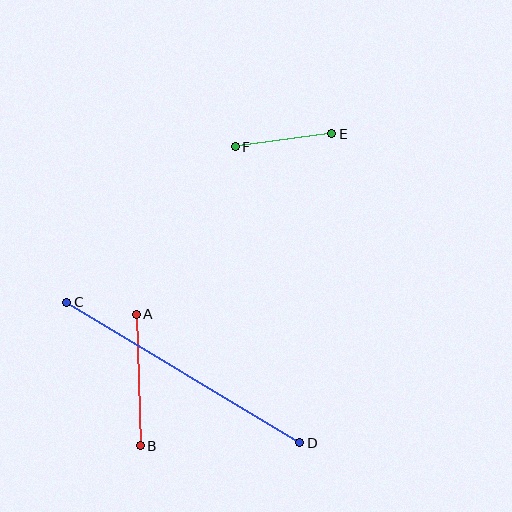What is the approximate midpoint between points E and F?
The midpoint is at approximately (283, 140) pixels.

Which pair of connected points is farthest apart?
Points C and D are farthest apart.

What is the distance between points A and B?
The distance is approximately 131 pixels.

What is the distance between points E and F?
The distance is approximately 97 pixels.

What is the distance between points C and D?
The distance is approximately 272 pixels.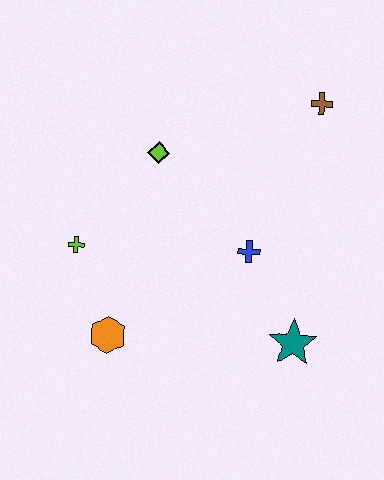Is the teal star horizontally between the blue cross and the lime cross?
No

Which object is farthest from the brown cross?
The orange hexagon is farthest from the brown cross.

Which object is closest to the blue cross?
The teal star is closest to the blue cross.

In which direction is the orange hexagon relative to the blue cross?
The orange hexagon is to the left of the blue cross.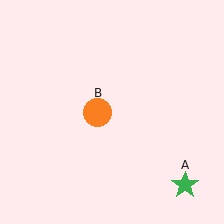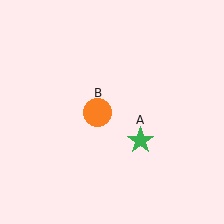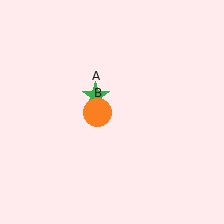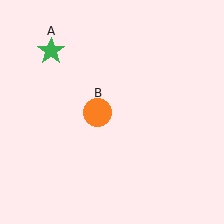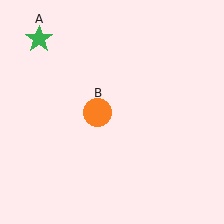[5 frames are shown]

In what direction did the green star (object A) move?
The green star (object A) moved up and to the left.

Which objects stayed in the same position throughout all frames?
Orange circle (object B) remained stationary.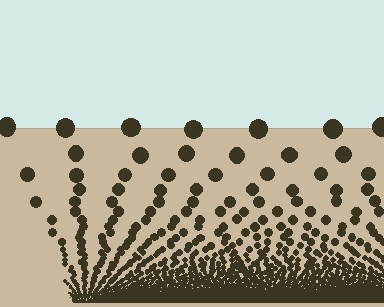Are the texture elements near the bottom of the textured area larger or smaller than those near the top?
Smaller. The gradient is inverted — elements near the bottom are smaller and denser.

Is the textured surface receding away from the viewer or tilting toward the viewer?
The surface appears to tilt toward the viewer. Texture elements get larger and sparser toward the top.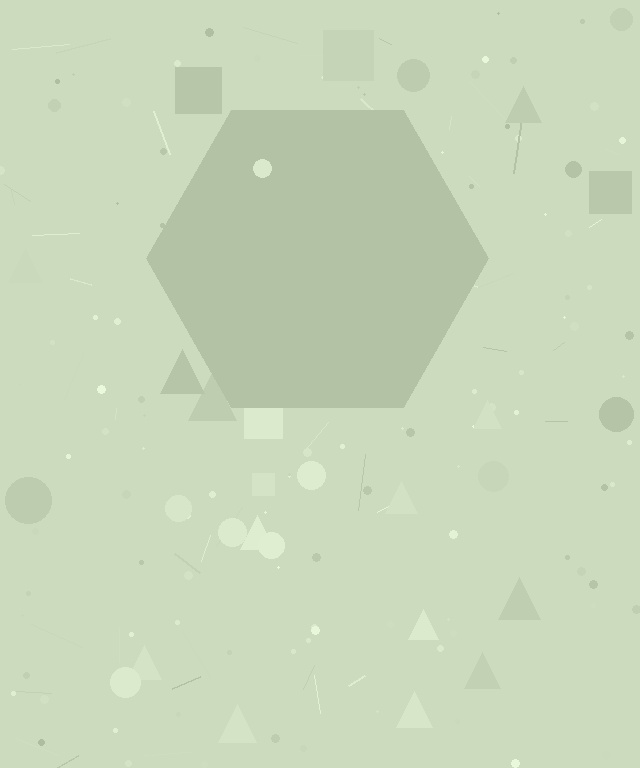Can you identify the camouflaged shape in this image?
The camouflaged shape is a hexagon.